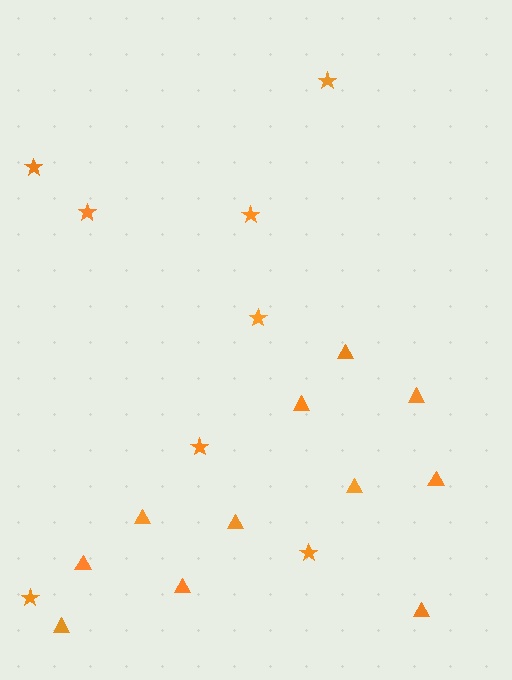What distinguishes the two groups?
There are 2 groups: one group of stars (8) and one group of triangles (11).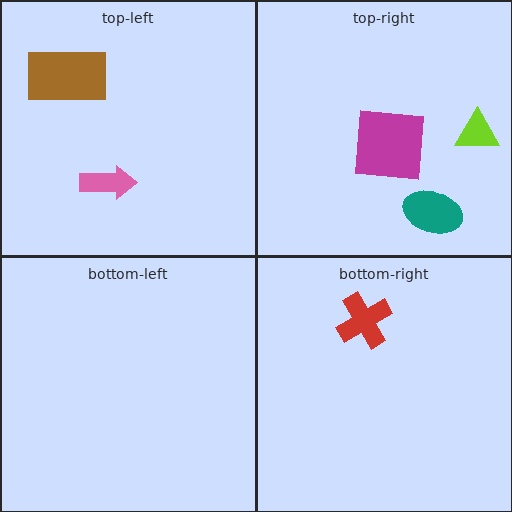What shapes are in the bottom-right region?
The red cross.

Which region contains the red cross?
The bottom-right region.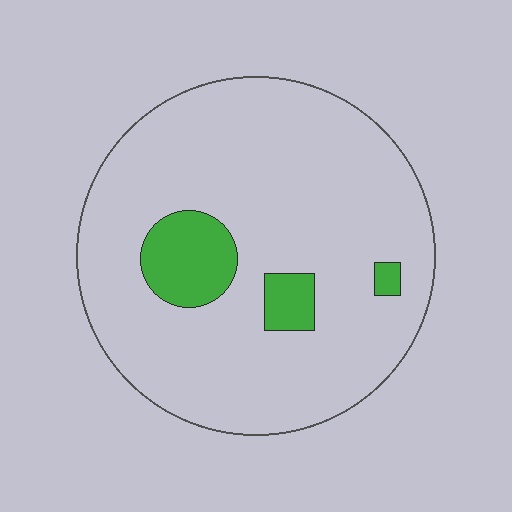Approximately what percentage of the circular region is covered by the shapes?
Approximately 10%.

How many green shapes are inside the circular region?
3.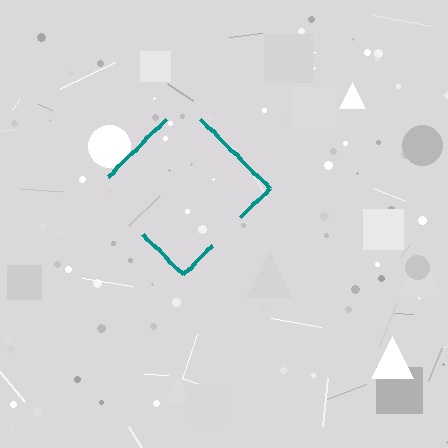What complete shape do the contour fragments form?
The contour fragments form a diamond.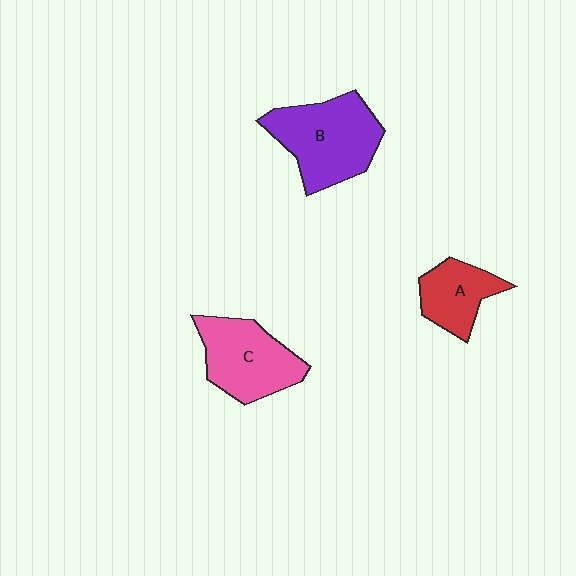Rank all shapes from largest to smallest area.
From largest to smallest: B (purple), C (pink), A (red).